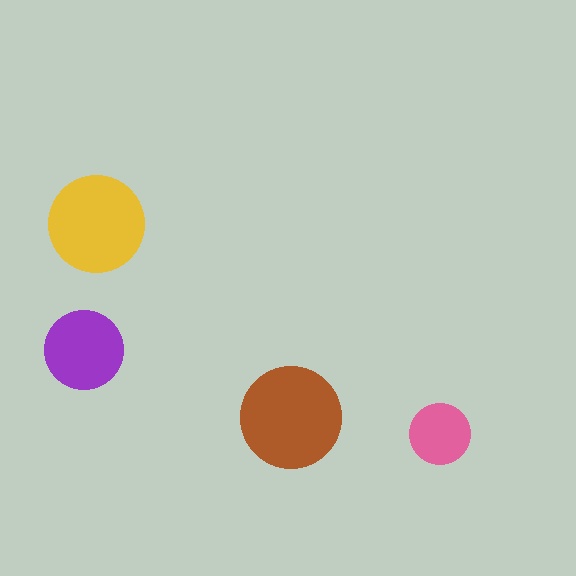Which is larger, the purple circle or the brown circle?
The brown one.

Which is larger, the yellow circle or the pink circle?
The yellow one.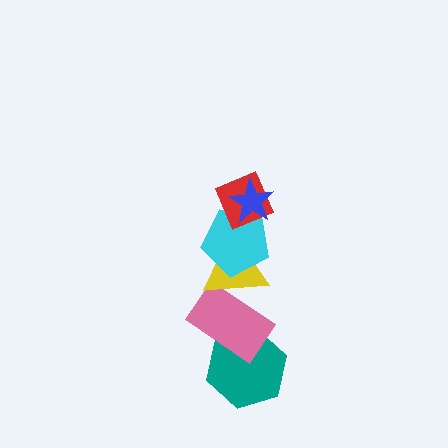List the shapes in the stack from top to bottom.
From top to bottom: the blue star, the red diamond, the cyan pentagon, the yellow triangle, the pink rectangle, the teal hexagon.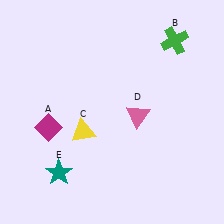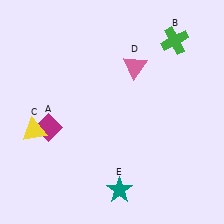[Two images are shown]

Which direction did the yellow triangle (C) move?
The yellow triangle (C) moved left.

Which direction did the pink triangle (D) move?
The pink triangle (D) moved up.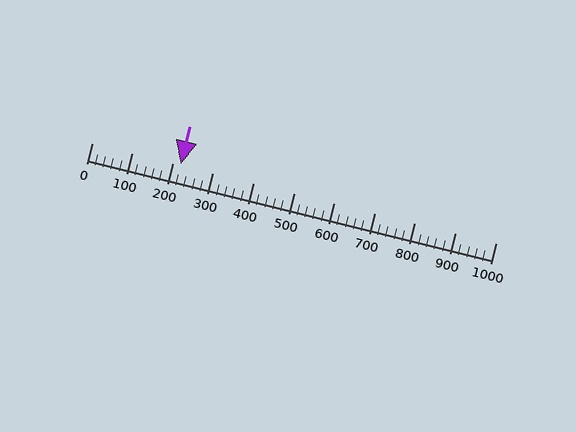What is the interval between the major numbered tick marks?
The major tick marks are spaced 100 units apart.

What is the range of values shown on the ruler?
The ruler shows values from 0 to 1000.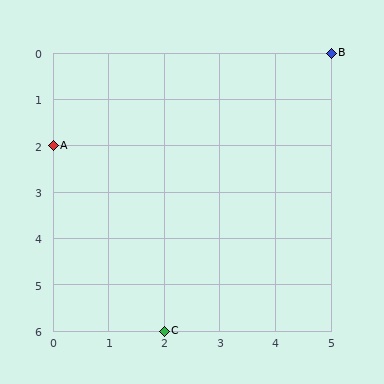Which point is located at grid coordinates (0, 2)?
Point A is at (0, 2).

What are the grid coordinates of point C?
Point C is at grid coordinates (2, 6).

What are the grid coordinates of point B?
Point B is at grid coordinates (5, 0).